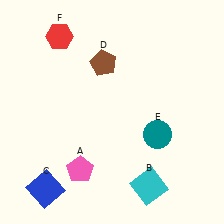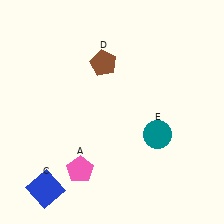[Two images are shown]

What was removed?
The red hexagon (F), the cyan square (B) were removed in Image 2.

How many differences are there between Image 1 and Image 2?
There are 2 differences between the two images.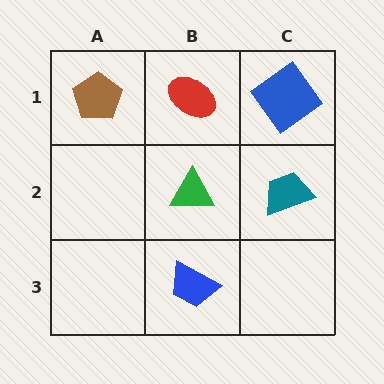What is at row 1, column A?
A brown pentagon.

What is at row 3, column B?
A blue trapezoid.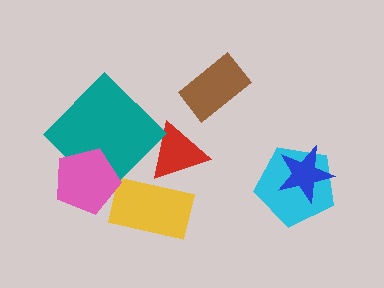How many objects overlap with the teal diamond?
1 object overlaps with the teal diamond.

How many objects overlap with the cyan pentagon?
1 object overlaps with the cyan pentagon.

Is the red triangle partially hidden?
Yes, it is partially covered by another shape.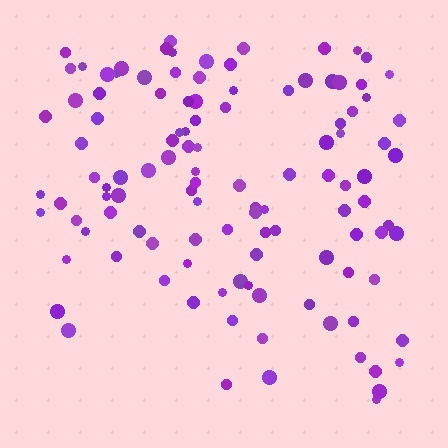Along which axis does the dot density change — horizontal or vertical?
Vertical.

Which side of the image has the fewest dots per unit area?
The bottom.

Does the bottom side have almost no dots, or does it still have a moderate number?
Still a moderate number, just noticeably fewer than the top.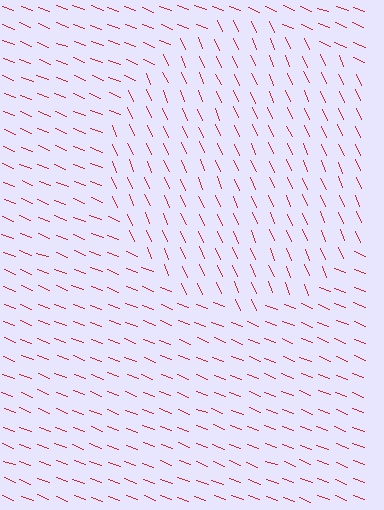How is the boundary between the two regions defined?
The boundary is defined purely by a change in line orientation (approximately 45 degrees difference). All lines are the same color and thickness.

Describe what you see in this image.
The image is filled with small red line segments. A circle region in the image has lines oriented differently from the surrounding lines, creating a visible texture boundary.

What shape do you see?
I see a circle.